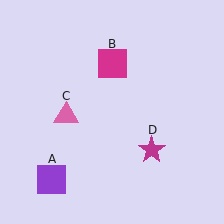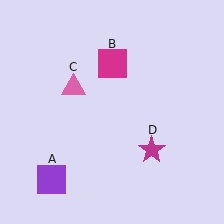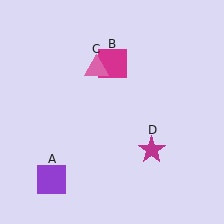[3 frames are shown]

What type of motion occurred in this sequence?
The pink triangle (object C) rotated clockwise around the center of the scene.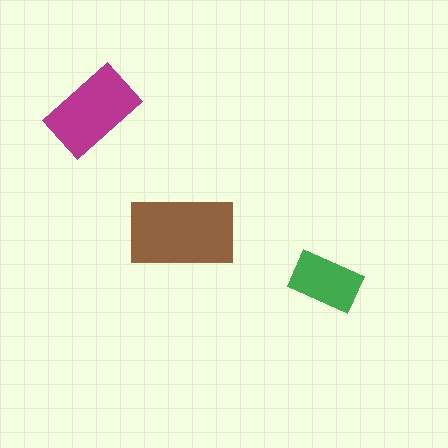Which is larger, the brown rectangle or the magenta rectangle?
The brown one.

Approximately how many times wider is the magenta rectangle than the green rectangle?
About 1.5 times wider.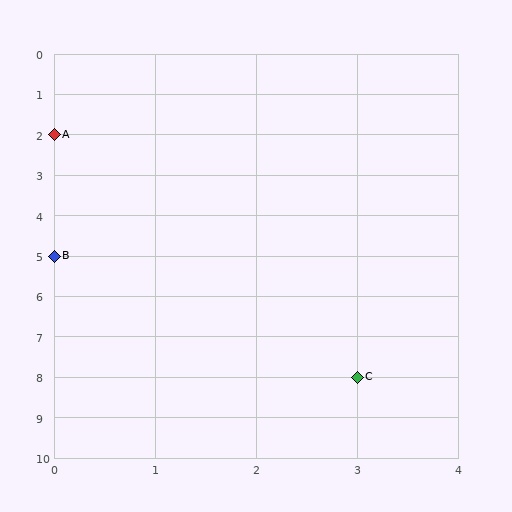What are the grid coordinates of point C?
Point C is at grid coordinates (3, 8).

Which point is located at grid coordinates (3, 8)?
Point C is at (3, 8).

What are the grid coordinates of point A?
Point A is at grid coordinates (0, 2).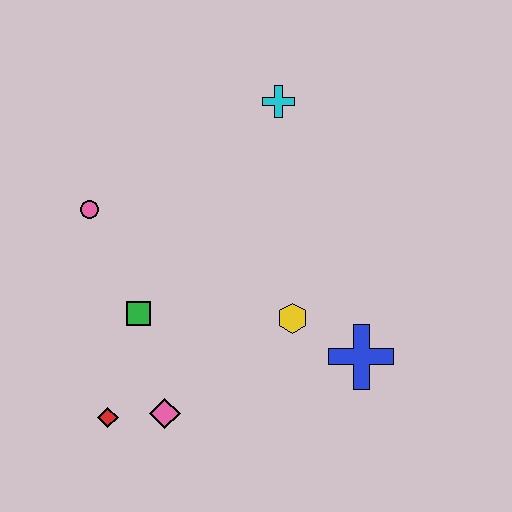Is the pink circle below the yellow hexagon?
No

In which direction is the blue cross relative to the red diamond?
The blue cross is to the right of the red diamond.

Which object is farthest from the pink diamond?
The cyan cross is farthest from the pink diamond.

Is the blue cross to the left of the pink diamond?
No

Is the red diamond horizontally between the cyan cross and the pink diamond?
No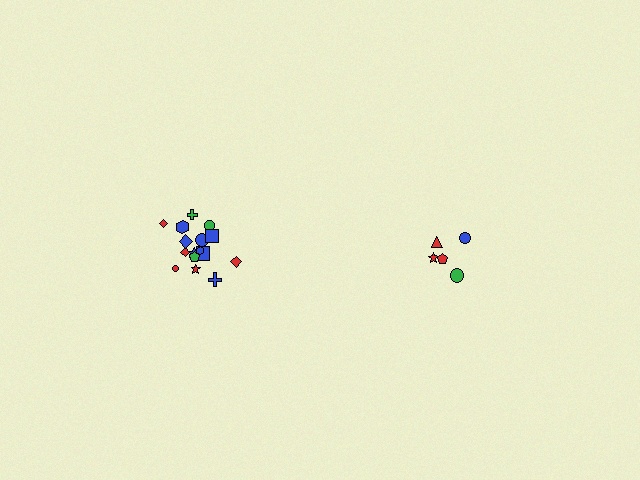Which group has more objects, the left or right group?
The left group.